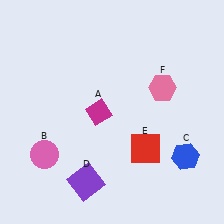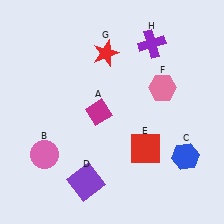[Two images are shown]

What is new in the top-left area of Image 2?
A red star (G) was added in the top-left area of Image 2.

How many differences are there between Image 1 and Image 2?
There are 2 differences between the two images.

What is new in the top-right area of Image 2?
A purple cross (H) was added in the top-right area of Image 2.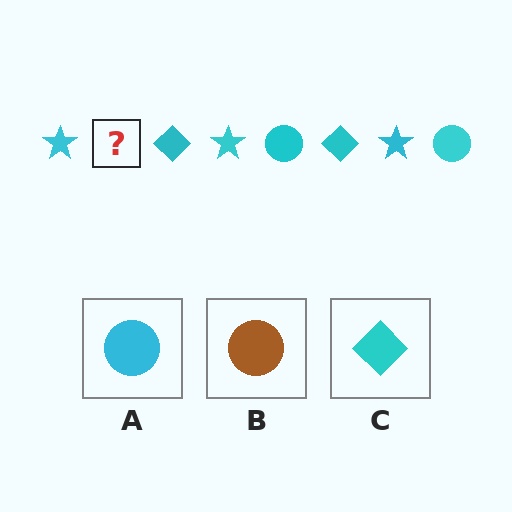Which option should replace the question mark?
Option A.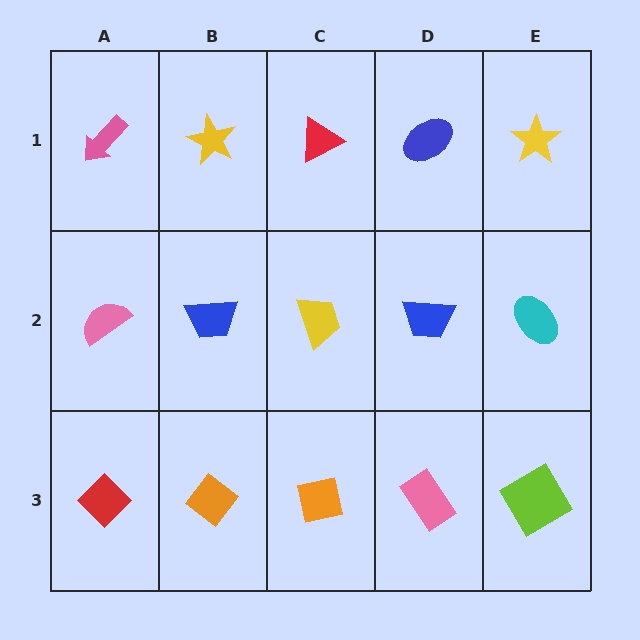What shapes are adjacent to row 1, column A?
A pink semicircle (row 2, column A), a yellow star (row 1, column B).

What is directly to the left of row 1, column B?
A pink arrow.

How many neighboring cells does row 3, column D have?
3.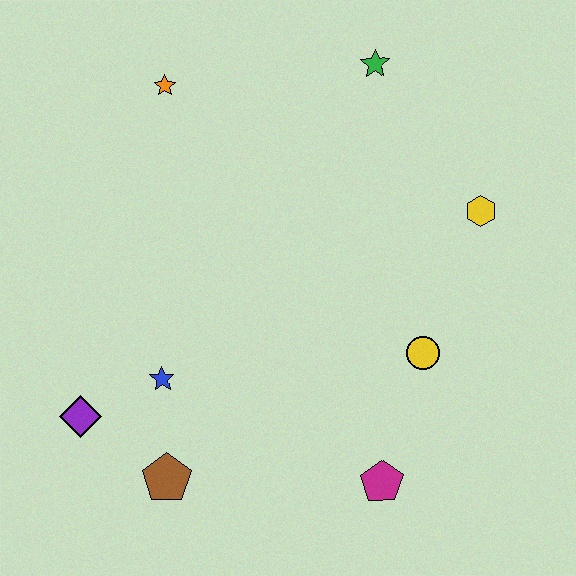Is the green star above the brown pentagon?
Yes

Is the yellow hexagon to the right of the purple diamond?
Yes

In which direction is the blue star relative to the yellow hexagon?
The blue star is to the left of the yellow hexagon.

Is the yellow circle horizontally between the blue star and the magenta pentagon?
No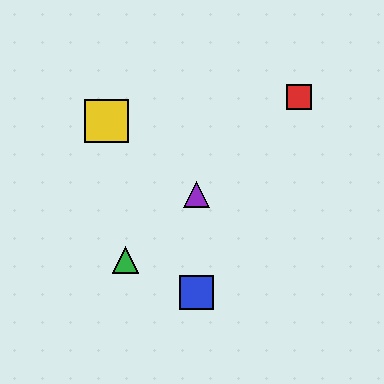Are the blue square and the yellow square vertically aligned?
No, the blue square is at x≈197 and the yellow square is at x≈106.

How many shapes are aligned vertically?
2 shapes (the blue square, the purple triangle) are aligned vertically.